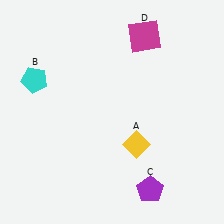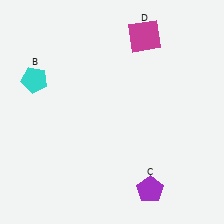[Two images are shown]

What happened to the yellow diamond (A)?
The yellow diamond (A) was removed in Image 2. It was in the bottom-right area of Image 1.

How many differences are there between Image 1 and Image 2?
There is 1 difference between the two images.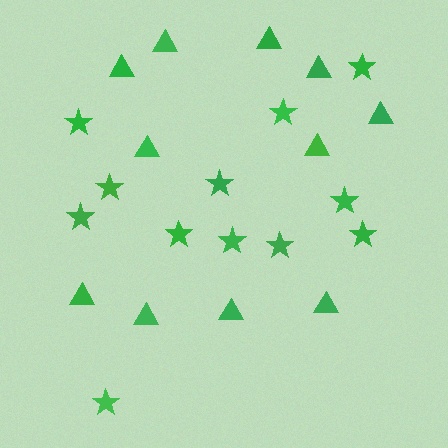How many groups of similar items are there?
There are 2 groups: one group of triangles (11) and one group of stars (12).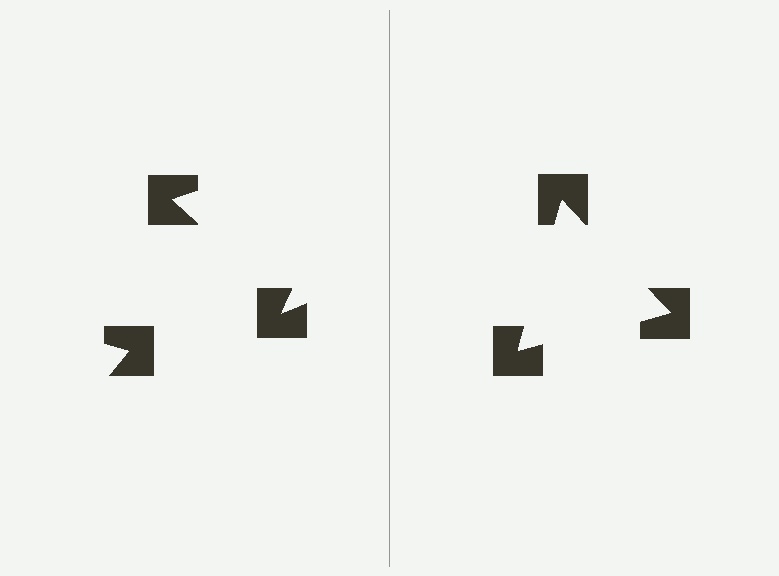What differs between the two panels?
The notched squares are positioned identically on both sides; only the wedge orientations differ. On the right they align to a triangle; on the left they are misaligned.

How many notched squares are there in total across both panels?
6 — 3 on each side.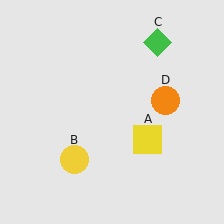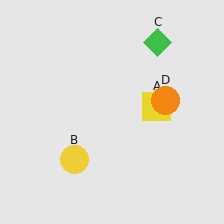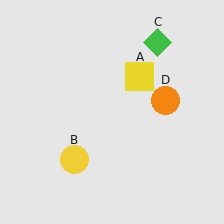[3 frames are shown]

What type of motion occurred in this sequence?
The yellow square (object A) rotated counterclockwise around the center of the scene.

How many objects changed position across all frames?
1 object changed position: yellow square (object A).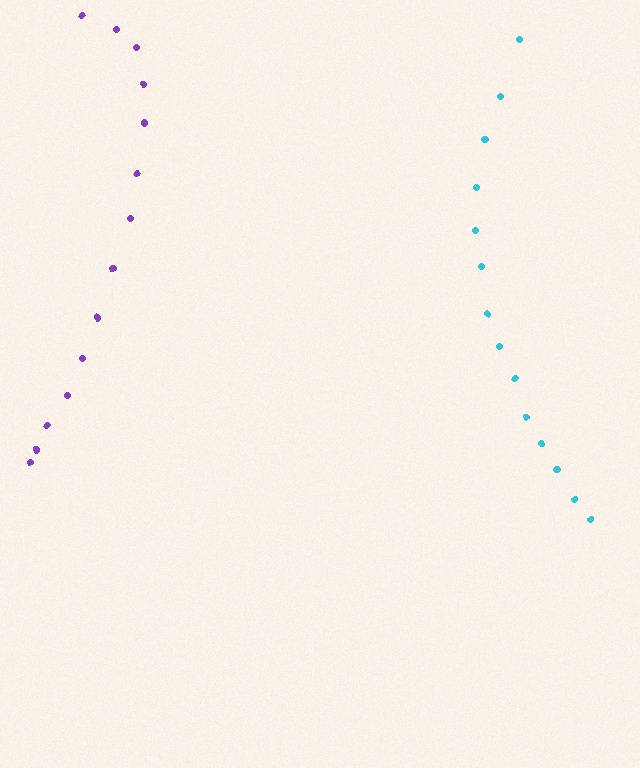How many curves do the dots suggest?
There are 2 distinct paths.